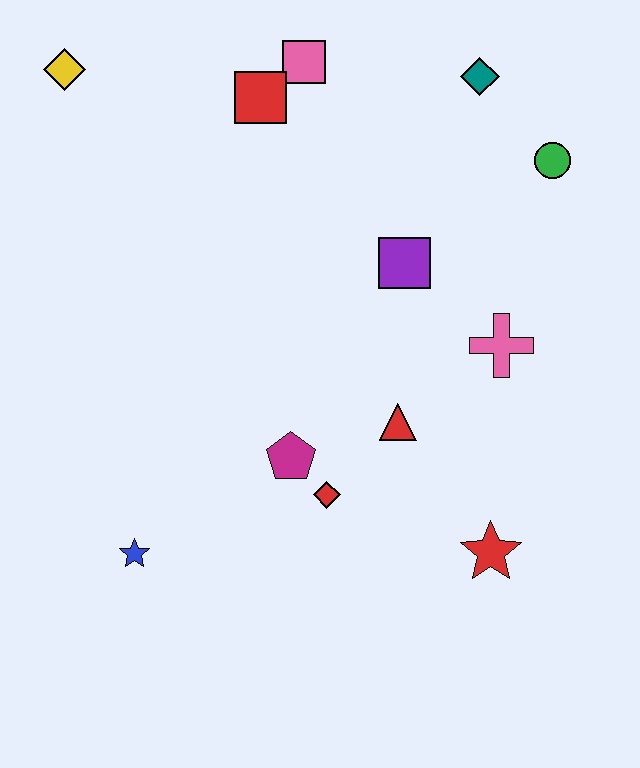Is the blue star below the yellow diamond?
Yes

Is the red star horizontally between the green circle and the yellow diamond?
Yes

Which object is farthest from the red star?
The yellow diamond is farthest from the red star.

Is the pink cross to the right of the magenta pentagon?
Yes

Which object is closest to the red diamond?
The magenta pentagon is closest to the red diamond.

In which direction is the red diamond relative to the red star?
The red diamond is to the left of the red star.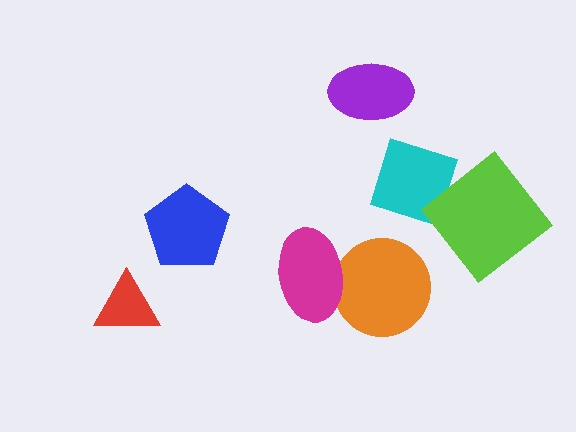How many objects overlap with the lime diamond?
1 object overlaps with the lime diamond.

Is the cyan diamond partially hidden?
Yes, it is partially covered by another shape.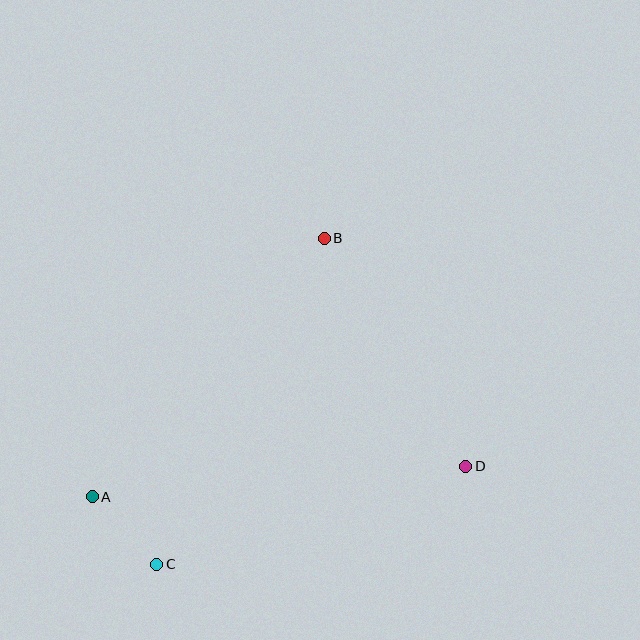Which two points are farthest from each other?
Points A and D are farthest from each other.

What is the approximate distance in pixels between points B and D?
The distance between B and D is approximately 269 pixels.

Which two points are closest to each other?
Points A and C are closest to each other.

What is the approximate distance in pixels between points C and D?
The distance between C and D is approximately 324 pixels.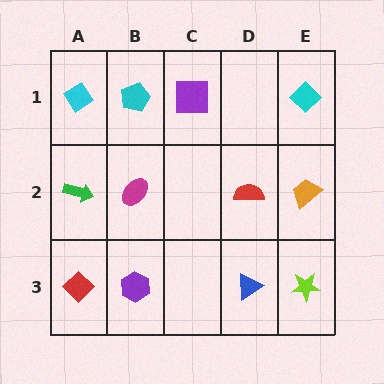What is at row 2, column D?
A red semicircle.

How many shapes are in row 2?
4 shapes.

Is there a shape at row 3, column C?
No, that cell is empty.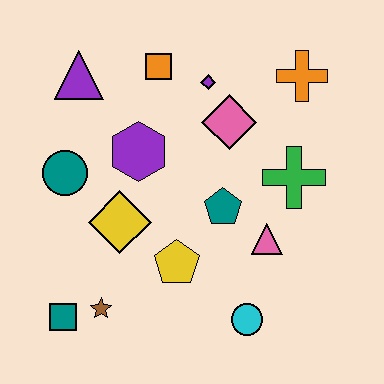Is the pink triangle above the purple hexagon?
No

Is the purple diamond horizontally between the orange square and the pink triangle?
Yes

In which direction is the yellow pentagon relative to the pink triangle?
The yellow pentagon is to the left of the pink triangle.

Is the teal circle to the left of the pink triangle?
Yes